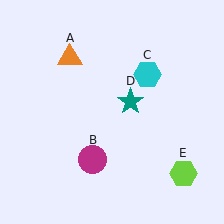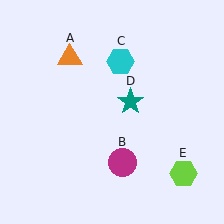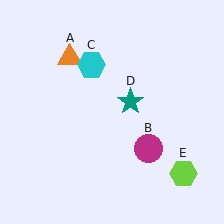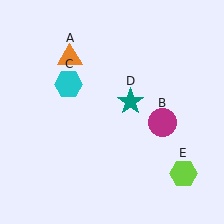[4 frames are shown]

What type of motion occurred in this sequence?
The magenta circle (object B), cyan hexagon (object C) rotated counterclockwise around the center of the scene.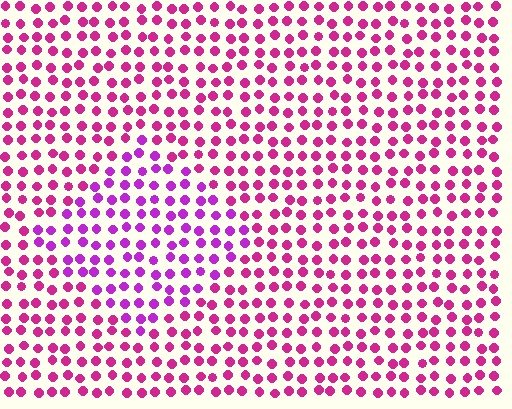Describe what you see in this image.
The image is filled with small magenta elements in a uniform arrangement. A diamond-shaped region is visible where the elements are tinted to a slightly different hue, forming a subtle color boundary.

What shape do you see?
I see a diamond.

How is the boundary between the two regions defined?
The boundary is defined purely by a slight shift in hue (about 29 degrees). Spacing, size, and orientation are identical on both sides.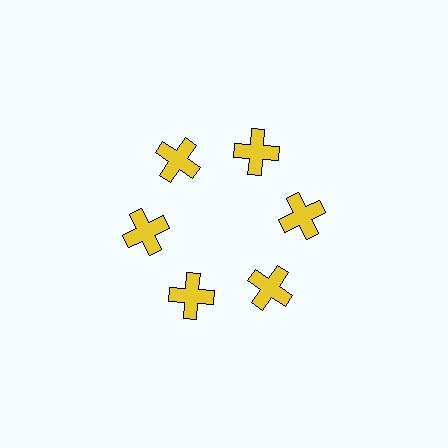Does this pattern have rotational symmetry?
Yes, this pattern has 6-fold rotational symmetry. It looks the same after rotating 60 degrees around the center.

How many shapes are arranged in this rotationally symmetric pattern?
There are 6 shapes, arranged in 6 groups of 1.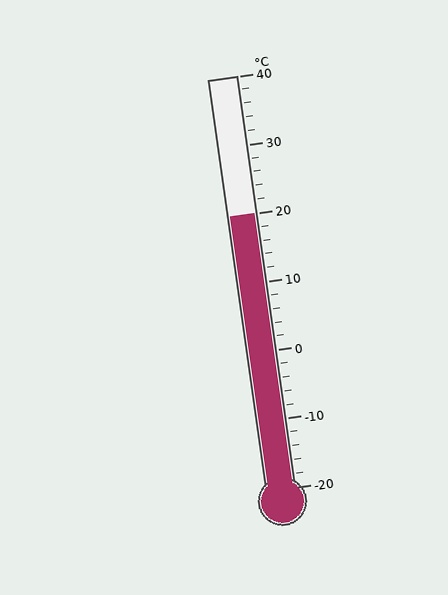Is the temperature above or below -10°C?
The temperature is above -10°C.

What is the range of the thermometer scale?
The thermometer scale ranges from -20°C to 40°C.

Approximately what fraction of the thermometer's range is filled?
The thermometer is filled to approximately 65% of its range.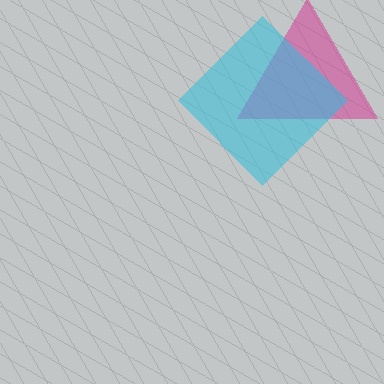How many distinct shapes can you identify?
There are 2 distinct shapes: a magenta triangle, a cyan diamond.